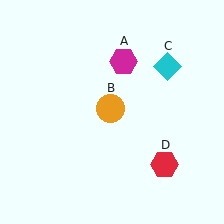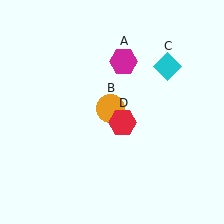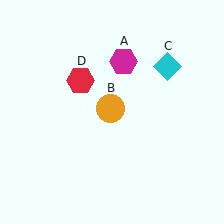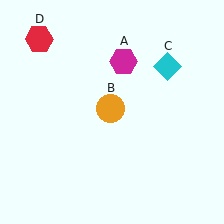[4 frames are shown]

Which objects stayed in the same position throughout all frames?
Magenta hexagon (object A) and orange circle (object B) and cyan diamond (object C) remained stationary.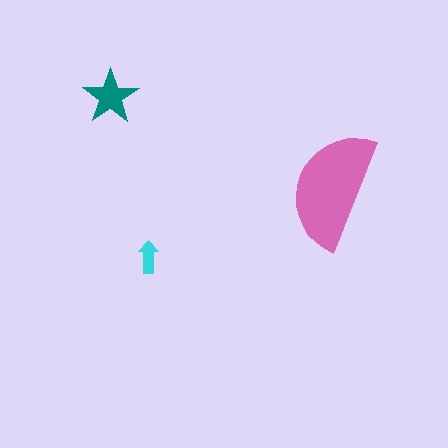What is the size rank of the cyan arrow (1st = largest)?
3rd.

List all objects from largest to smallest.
The pink semicircle, the teal star, the cyan arrow.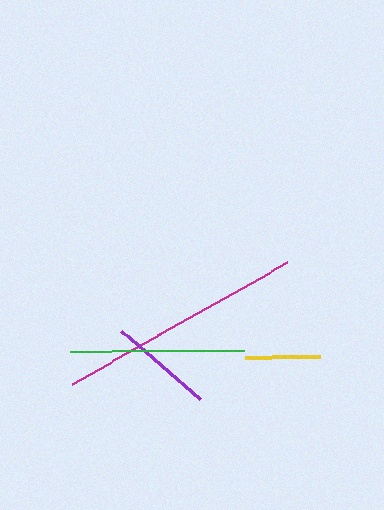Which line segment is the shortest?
The yellow line is the shortest at approximately 75 pixels.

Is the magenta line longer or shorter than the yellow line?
The magenta line is longer than the yellow line.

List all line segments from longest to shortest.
From longest to shortest: magenta, green, purple, yellow.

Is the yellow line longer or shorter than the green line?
The green line is longer than the yellow line.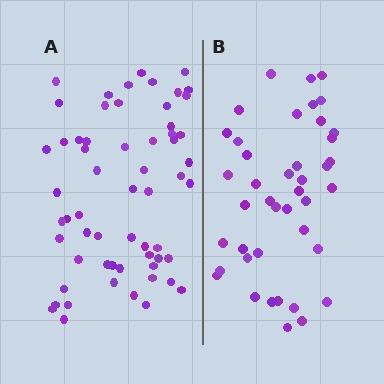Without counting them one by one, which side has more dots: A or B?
Region A (the left region) has more dots.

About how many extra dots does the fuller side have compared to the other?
Region A has approximately 20 more dots than region B.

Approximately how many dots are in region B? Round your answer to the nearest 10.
About 40 dots. (The exact count is 42, which rounds to 40.)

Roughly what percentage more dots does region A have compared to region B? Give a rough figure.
About 45% more.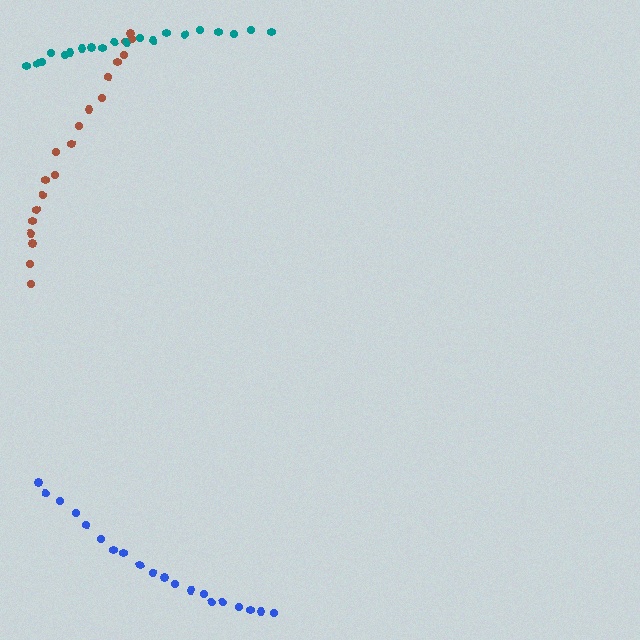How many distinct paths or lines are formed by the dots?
There are 3 distinct paths.